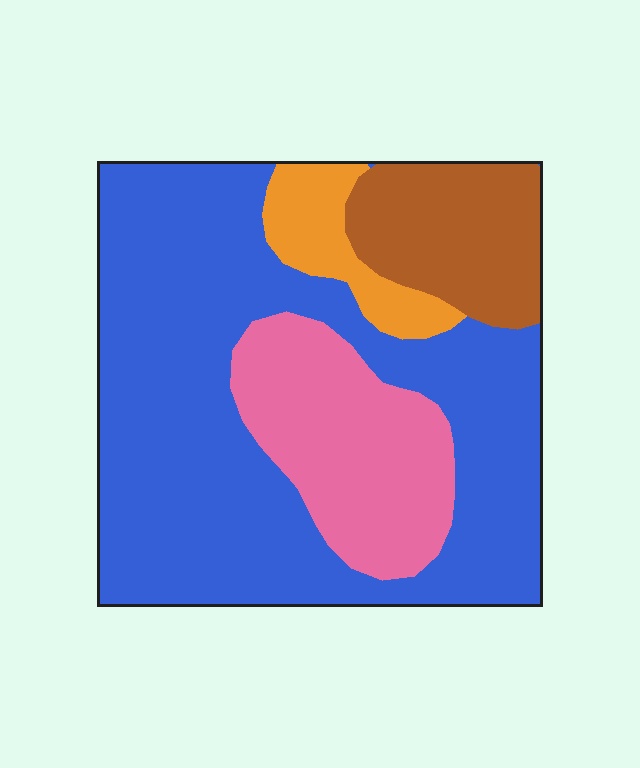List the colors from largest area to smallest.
From largest to smallest: blue, pink, brown, orange.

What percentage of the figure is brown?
Brown takes up about one eighth (1/8) of the figure.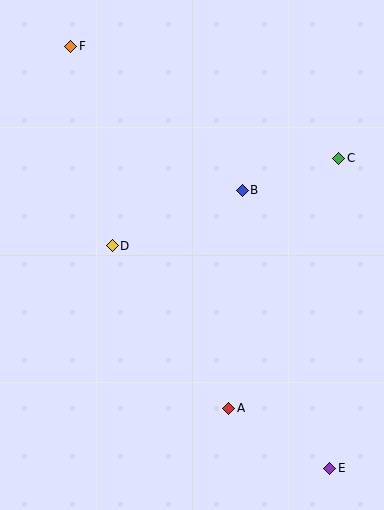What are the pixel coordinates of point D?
Point D is at (112, 246).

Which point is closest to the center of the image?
Point D at (112, 246) is closest to the center.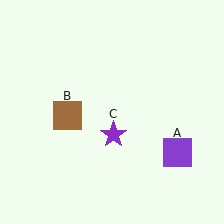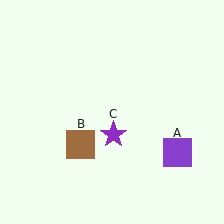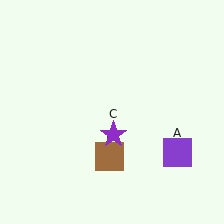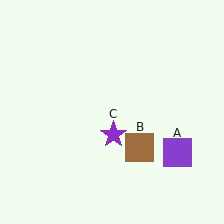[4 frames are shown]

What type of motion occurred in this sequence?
The brown square (object B) rotated counterclockwise around the center of the scene.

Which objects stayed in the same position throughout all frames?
Purple square (object A) and purple star (object C) remained stationary.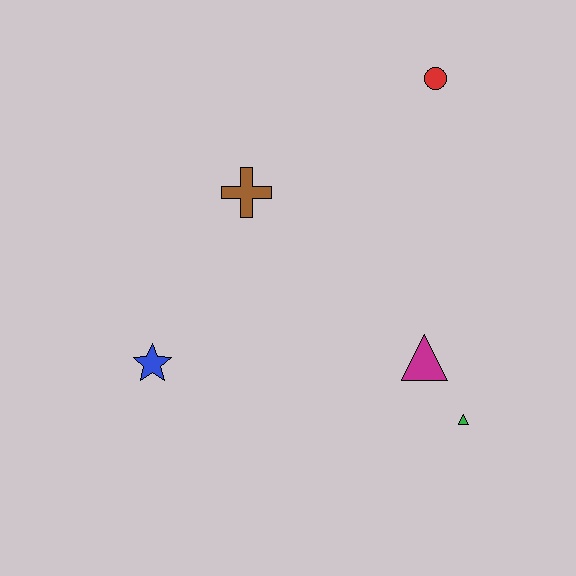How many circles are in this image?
There is 1 circle.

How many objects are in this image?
There are 5 objects.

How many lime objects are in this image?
There are no lime objects.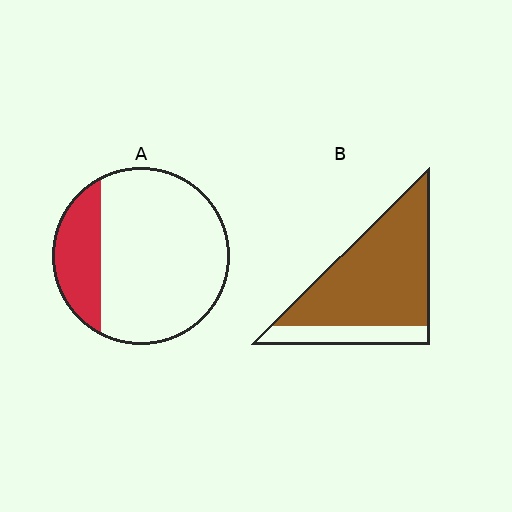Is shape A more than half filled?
No.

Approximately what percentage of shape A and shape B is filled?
A is approximately 20% and B is approximately 80%.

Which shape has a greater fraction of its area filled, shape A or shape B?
Shape B.